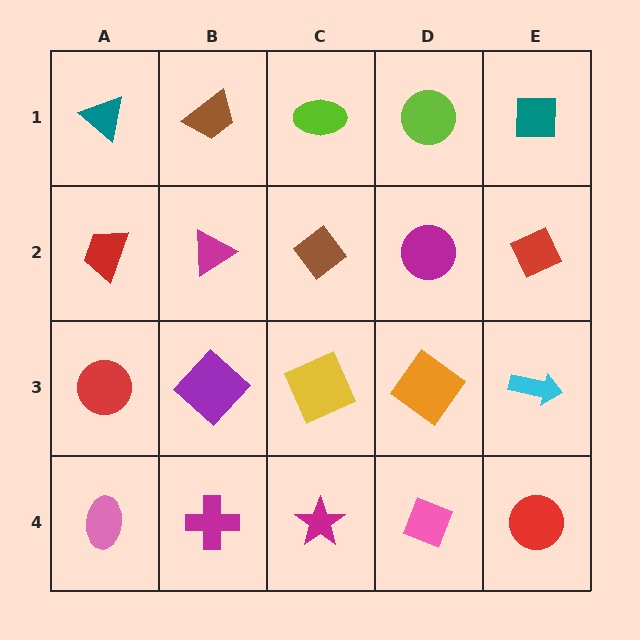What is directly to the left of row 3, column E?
An orange diamond.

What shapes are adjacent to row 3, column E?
A red diamond (row 2, column E), a red circle (row 4, column E), an orange diamond (row 3, column D).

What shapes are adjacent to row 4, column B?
A purple diamond (row 3, column B), a pink ellipse (row 4, column A), a magenta star (row 4, column C).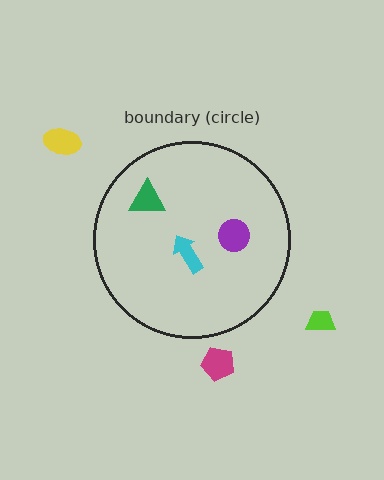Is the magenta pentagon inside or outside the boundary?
Outside.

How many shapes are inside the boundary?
3 inside, 3 outside.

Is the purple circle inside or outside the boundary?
Inside.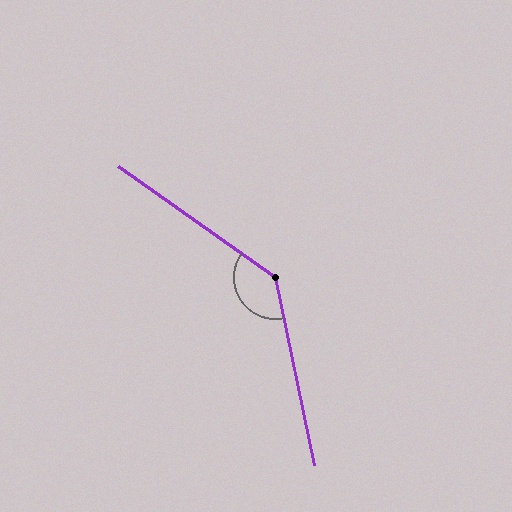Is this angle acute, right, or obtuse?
It is obtuse.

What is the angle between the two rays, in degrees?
Approximately 137 degrees.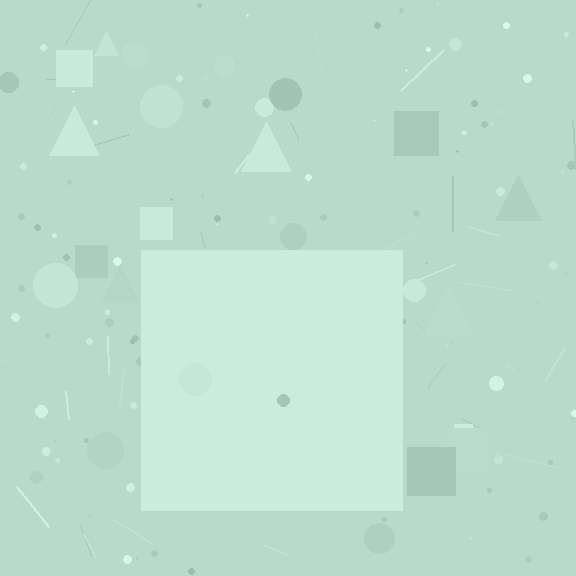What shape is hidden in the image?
A square is hidden in the image.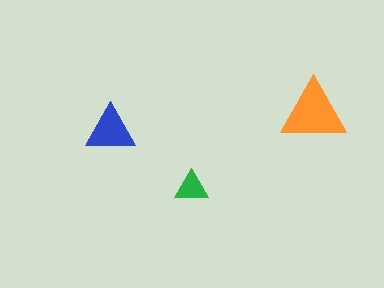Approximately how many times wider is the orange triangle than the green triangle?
About 2 times wider.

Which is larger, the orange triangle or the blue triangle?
The orange one.